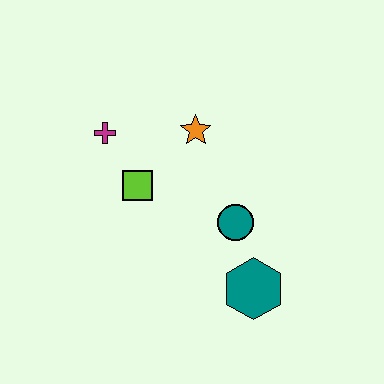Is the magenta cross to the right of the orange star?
No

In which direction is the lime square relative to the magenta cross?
The lime square is below the magenta cross.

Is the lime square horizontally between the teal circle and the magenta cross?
Yes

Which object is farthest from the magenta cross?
The teal hexagon is farthest from the magenta cross.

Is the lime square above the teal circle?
Yes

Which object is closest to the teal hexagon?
The teal circle is closest to the teal hexagon.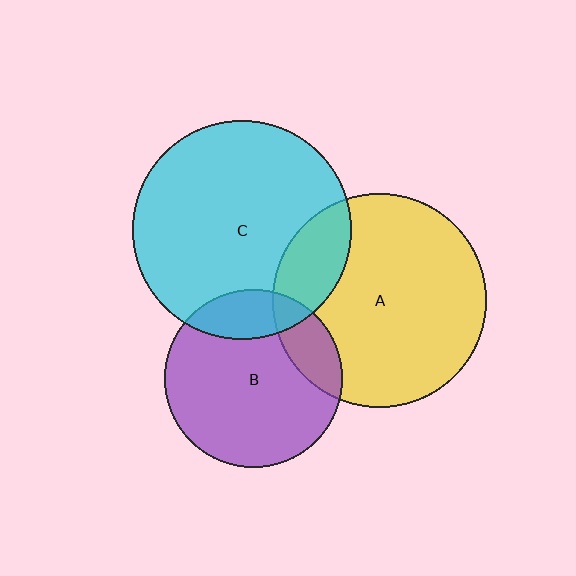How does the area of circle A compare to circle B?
Approximately 1.4 times.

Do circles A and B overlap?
Yes.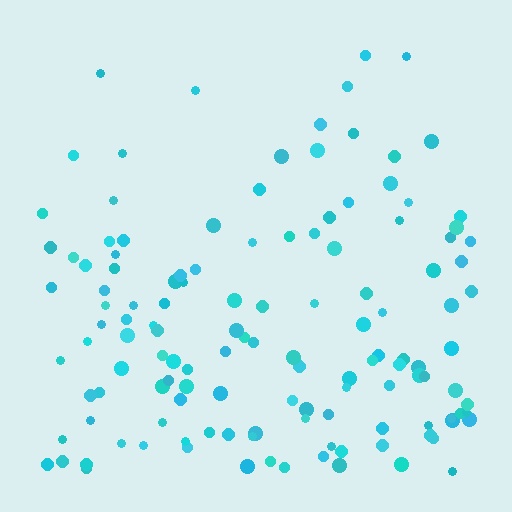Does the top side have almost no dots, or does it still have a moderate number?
Still a moderate number, just noticeably fewer than the bottom.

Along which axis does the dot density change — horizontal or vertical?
Vertical.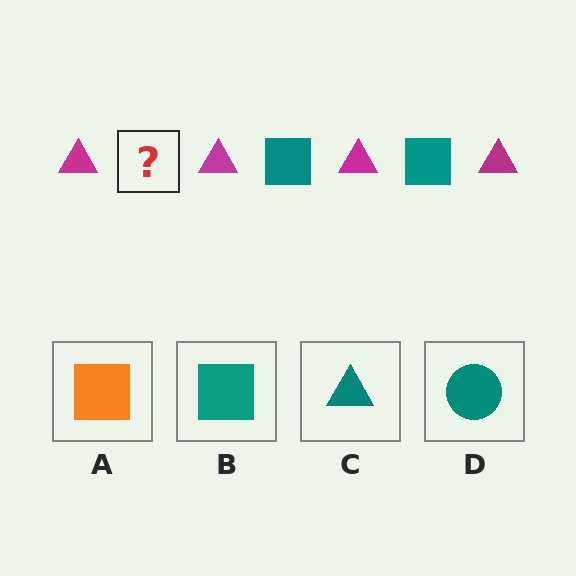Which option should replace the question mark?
Option B.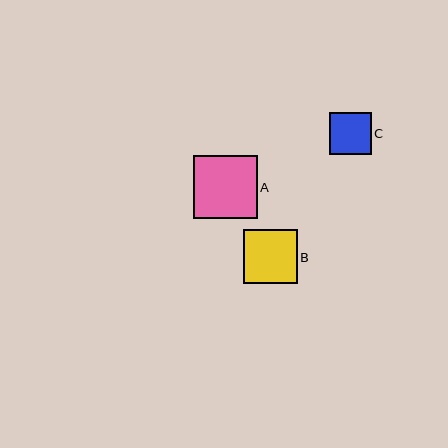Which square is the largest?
Square A is the largest with a size of approximately 64 pixels.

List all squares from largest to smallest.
From largest to smallest: A, B, C.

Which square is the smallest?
Square C is the smallest with a size of approximately 42 pixels.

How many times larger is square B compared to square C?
Square B is approximately 1.3 times the size of square C.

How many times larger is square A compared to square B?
Square A is approximately 1.2 times the size of square B.